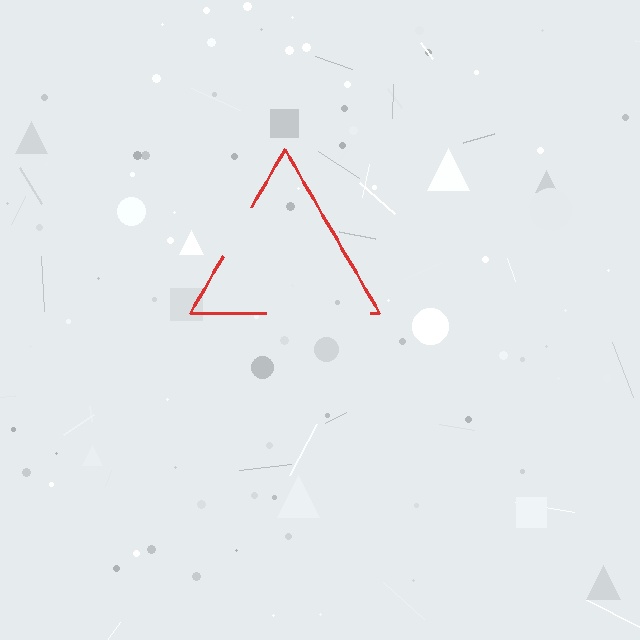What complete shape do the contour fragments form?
The contour fragments form a triangle.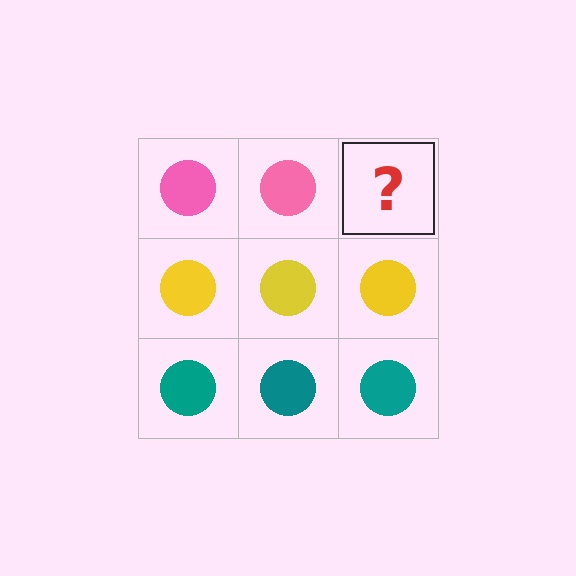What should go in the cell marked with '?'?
The missing cell should contain a pink circle.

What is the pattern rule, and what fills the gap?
The rule is that each row has a consistent color. The gap should be filled with a pink circle.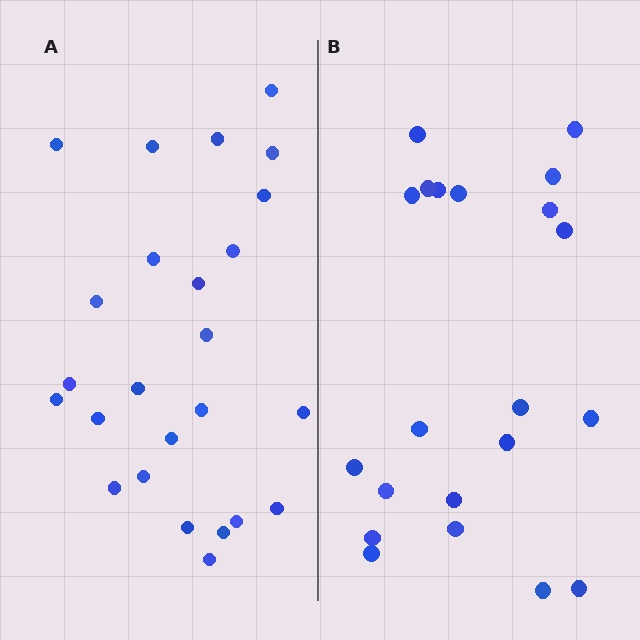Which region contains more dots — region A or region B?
Region A (the left region) has more dots.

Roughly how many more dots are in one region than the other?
Region A has about 4 more dots than region B.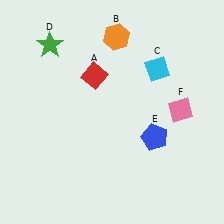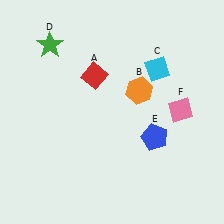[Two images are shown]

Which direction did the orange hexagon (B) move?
The orange hexagon (B) moved down.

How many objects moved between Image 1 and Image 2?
1 object moved between the two images.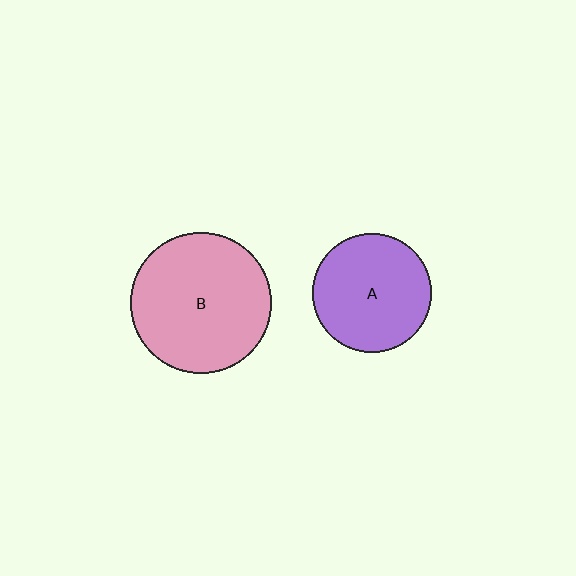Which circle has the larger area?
Circle B (pink).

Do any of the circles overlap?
No, none of the circles overlap.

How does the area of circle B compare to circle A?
Approximately 1.4 times.